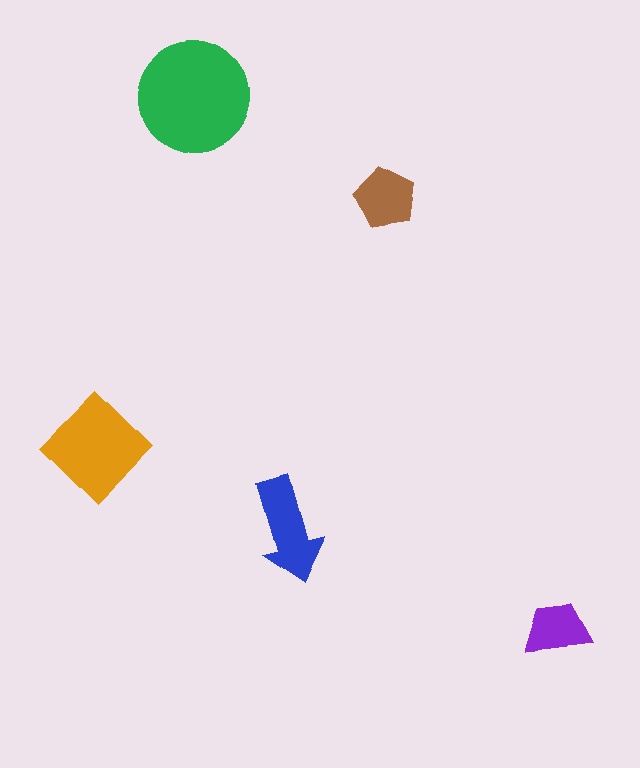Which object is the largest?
The green circle.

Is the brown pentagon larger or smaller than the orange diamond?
Smaller.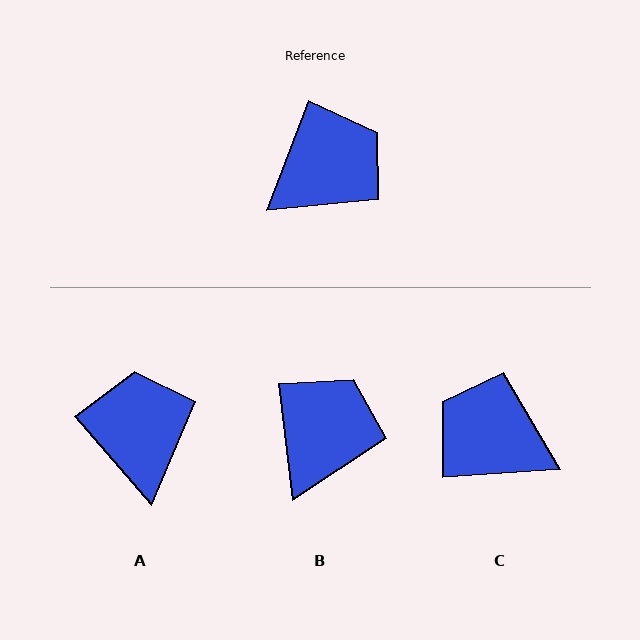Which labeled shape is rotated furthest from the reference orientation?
C, about 115 degrees away.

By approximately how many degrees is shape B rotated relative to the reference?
Approximately 28 degrees counter-clockwise.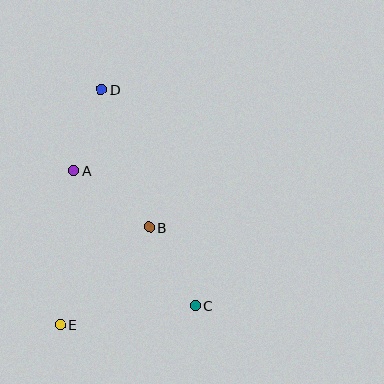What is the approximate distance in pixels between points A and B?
The distance between A and B is approximately 94 pixels.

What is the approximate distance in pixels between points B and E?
The distance between B and E is approximately 132 pixels.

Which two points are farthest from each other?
Points D and E are farthest from each other.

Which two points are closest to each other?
Points A and D are closest to each other.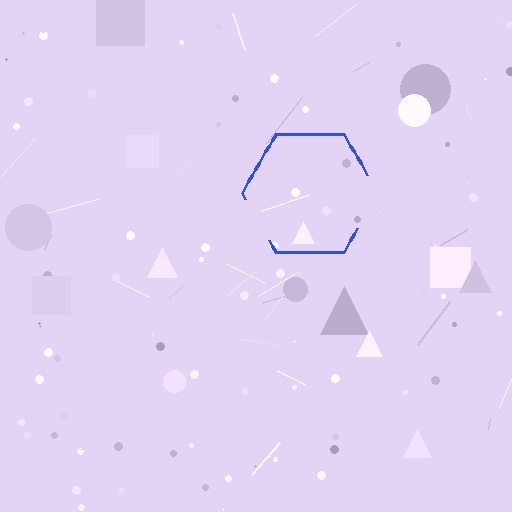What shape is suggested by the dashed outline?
The dashed outline suggests a hexagon.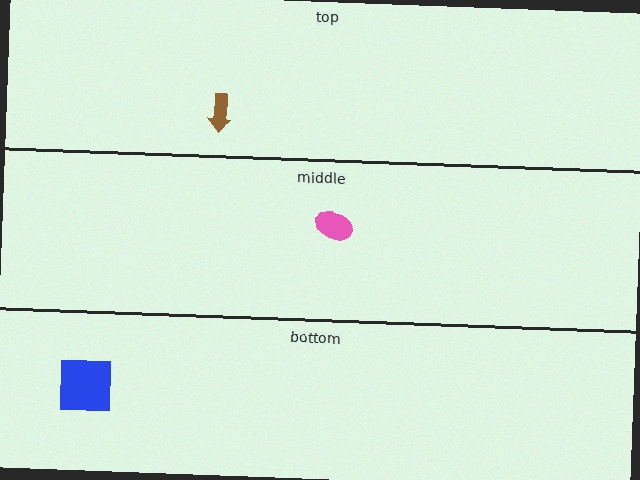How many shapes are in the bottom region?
1.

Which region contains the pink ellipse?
The middle region.